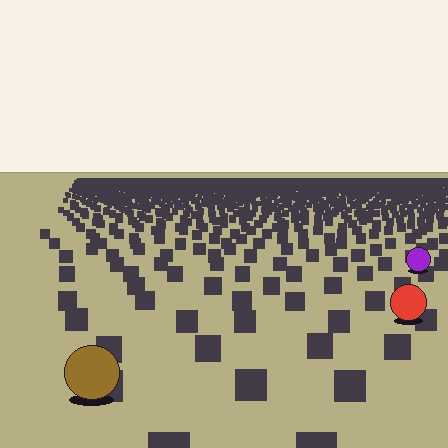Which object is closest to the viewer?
The brown circle is closest. The texture marks near it are larger and more spread out.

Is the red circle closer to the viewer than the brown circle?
No. The brown circle is closer — you can tell from the texture gradient: the ground texture is coarser near it.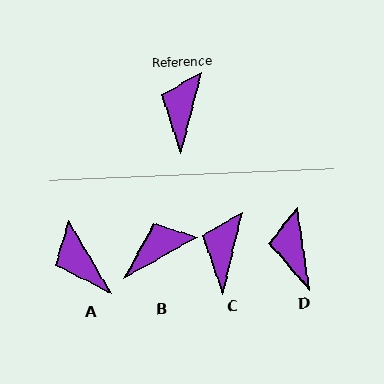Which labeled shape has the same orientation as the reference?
C.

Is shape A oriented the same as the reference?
No, it is off by about 44 degrees.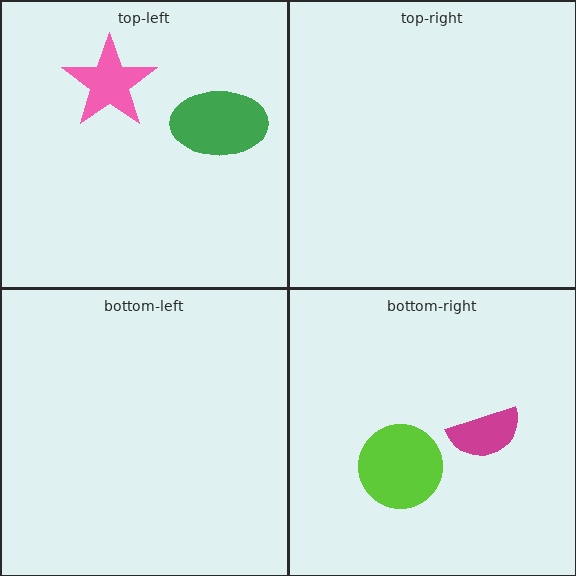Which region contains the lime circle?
The bottom-right region.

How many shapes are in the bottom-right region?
2.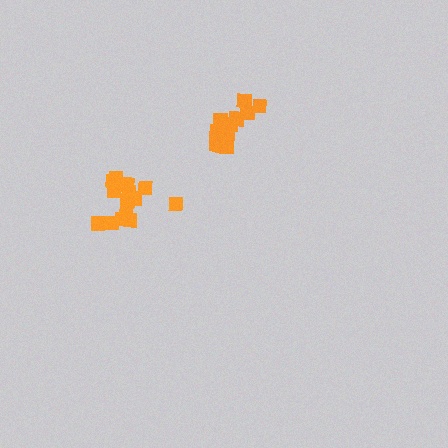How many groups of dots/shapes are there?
There are 2 groups.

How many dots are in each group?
Group 1: 12 dots, Group 2: 14 dots (26 total).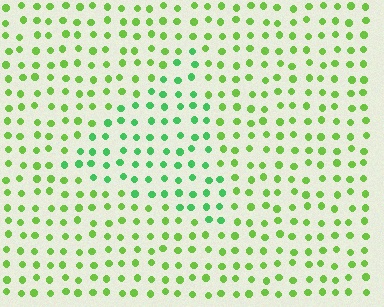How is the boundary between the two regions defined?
The boundary is defined purely by a slight shift in hue (about 32 degrees). Spacing, size, and orientation are identical on both sides.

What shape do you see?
I see a triangle.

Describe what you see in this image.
The image is filled with small lime elements in a uniform arrangement. A triangle-shaped region is visible where the elements are tinted to a slightly different hue, forming a subtle color boundary.